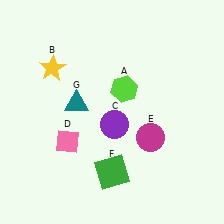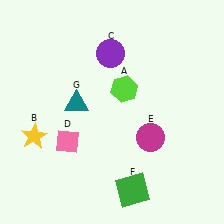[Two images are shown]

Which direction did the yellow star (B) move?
The yellow star (B) moved down.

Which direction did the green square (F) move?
The green square (F) moved right.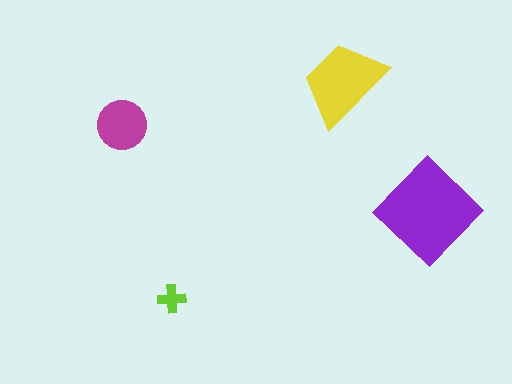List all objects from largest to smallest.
The purple diamond, the yellow trapezoid, the magenta circle, the lime cross.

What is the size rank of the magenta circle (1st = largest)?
3rd.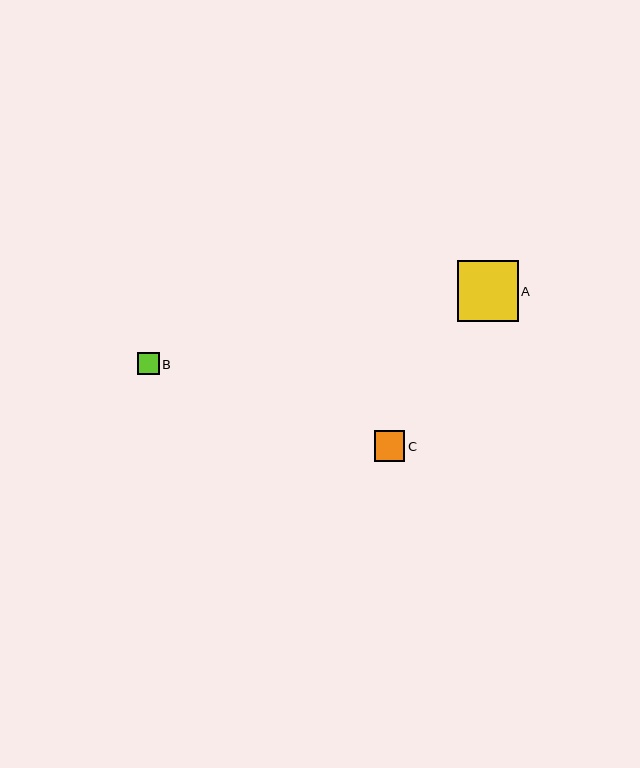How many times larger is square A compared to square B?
Square A is approximately 2.7 times the size of square B.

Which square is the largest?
Square A is the largest with a size of approximately 61 pixels.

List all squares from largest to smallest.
From largest to smallest: A, C, B.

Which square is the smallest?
Square B is the smallest with a size of approximately 22 pixels.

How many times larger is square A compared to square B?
Square A is approximately 2.7 times the size of square B.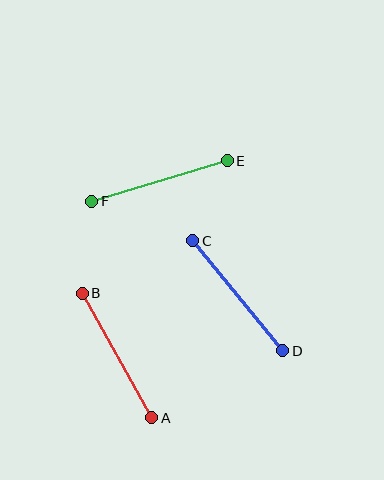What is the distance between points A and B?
The distance is approximately 142 pixels.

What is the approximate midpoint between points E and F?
The midpoint is at approximately (159, 181) pixels.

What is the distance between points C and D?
The distance is approximately 142 pixels.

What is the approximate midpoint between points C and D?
The midpoint is at approximately (238, 296) pixels.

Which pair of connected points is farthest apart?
Points C and D are farthest apart.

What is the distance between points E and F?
The distance is approximately 141 pixels.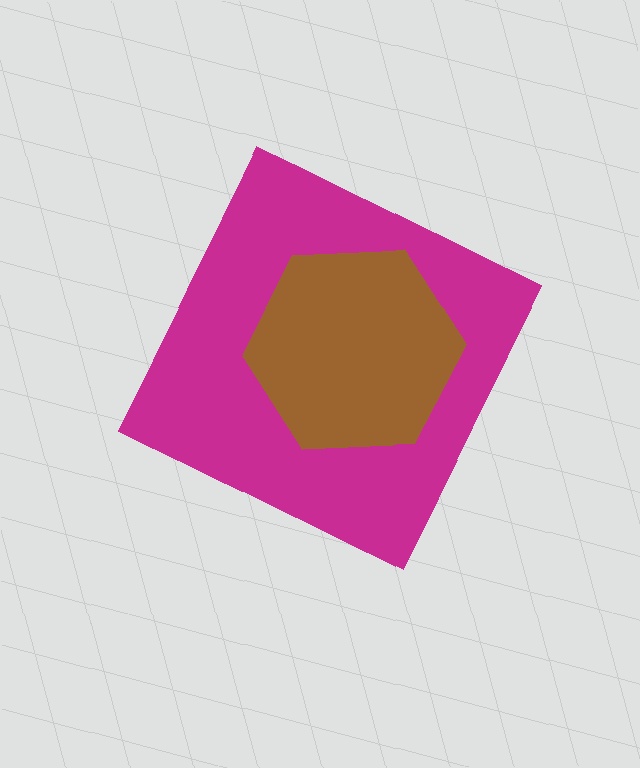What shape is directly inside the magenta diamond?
The brown hexagon.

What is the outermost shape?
The magenta diamond.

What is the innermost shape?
The brown hexagon.